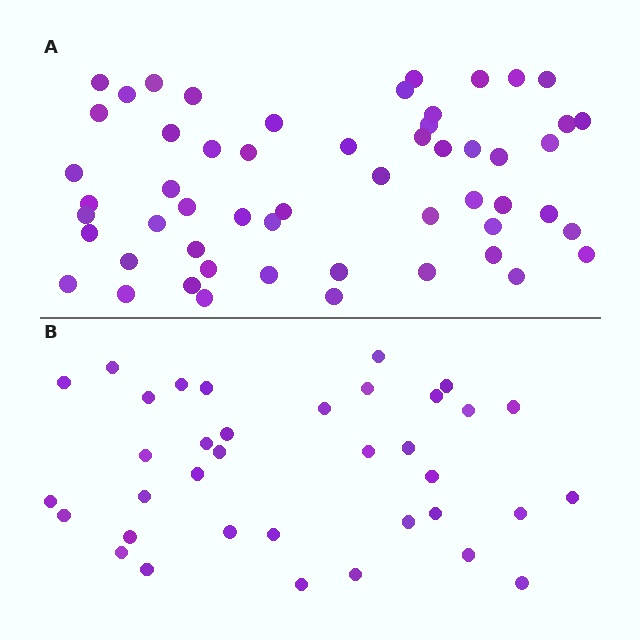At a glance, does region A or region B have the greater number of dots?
Region A (the top region) has more dots.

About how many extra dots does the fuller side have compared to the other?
Region A has approximately 20 more dots than region B.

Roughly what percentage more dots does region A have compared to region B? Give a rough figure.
About 55% more.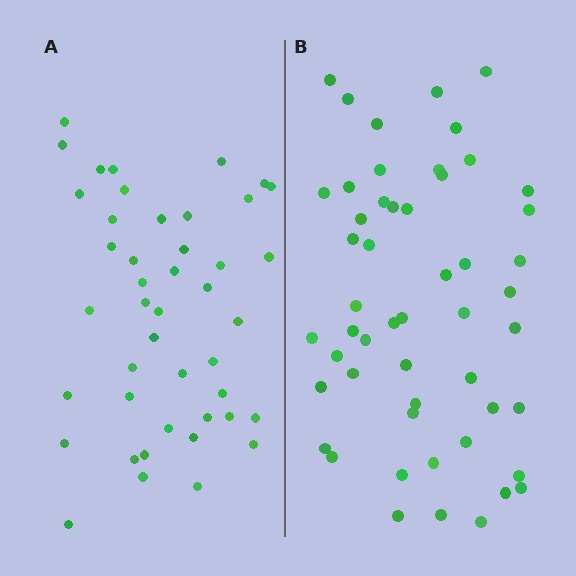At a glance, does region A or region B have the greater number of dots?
Region B (the right region) has more dots.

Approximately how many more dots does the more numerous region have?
Region B has roughly 8 or so more dots than region A.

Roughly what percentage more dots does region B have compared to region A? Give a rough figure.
About 20% more.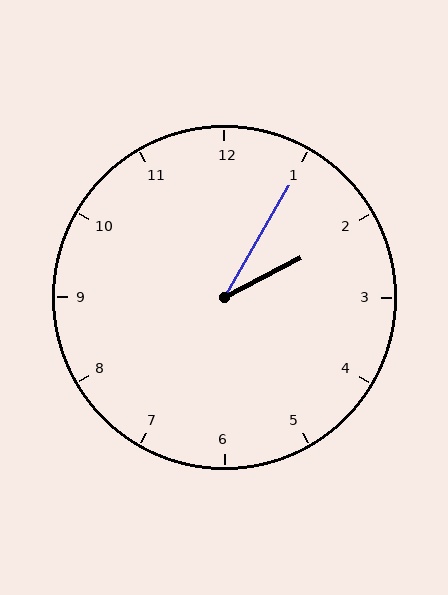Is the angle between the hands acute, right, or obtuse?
It is acute.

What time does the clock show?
2:05.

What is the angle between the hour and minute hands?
Approximately 32 degrees.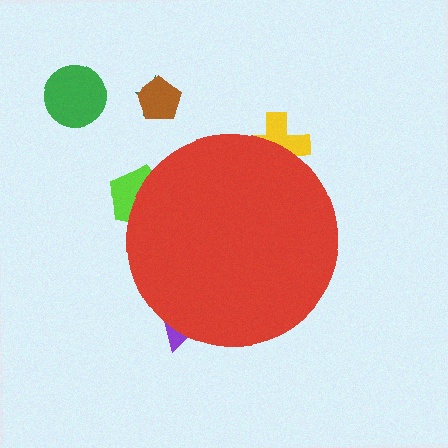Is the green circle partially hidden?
No, the green circle is fully visible.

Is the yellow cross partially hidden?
Yes, the yellow cross is partially hidden behind the red circle.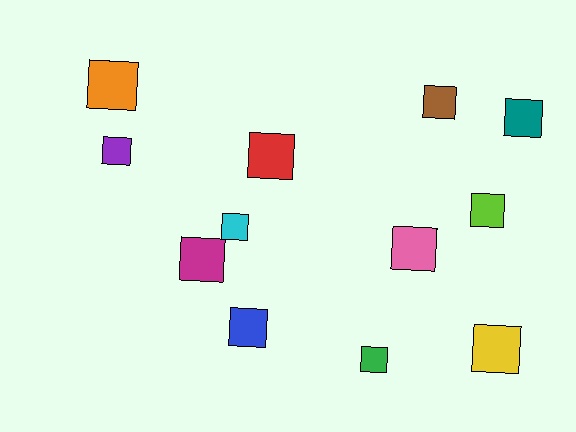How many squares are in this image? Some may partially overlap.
There are 12 squares.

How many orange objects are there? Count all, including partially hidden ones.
There is 1 orange object.